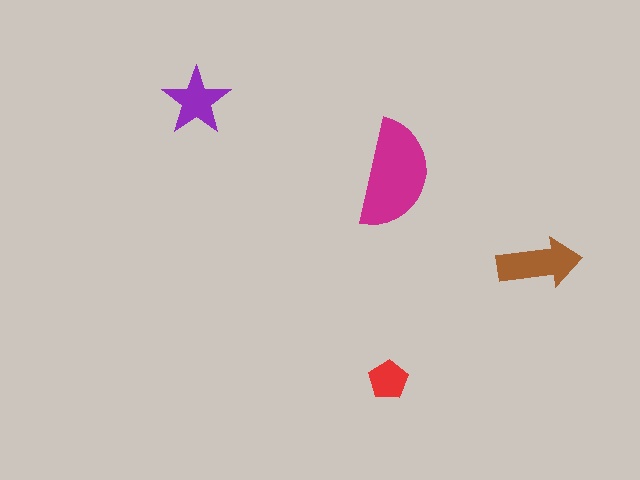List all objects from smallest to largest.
The red pentagon, the purple star, the brown arrow, the magenta semicircle.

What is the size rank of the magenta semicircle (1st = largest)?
1st.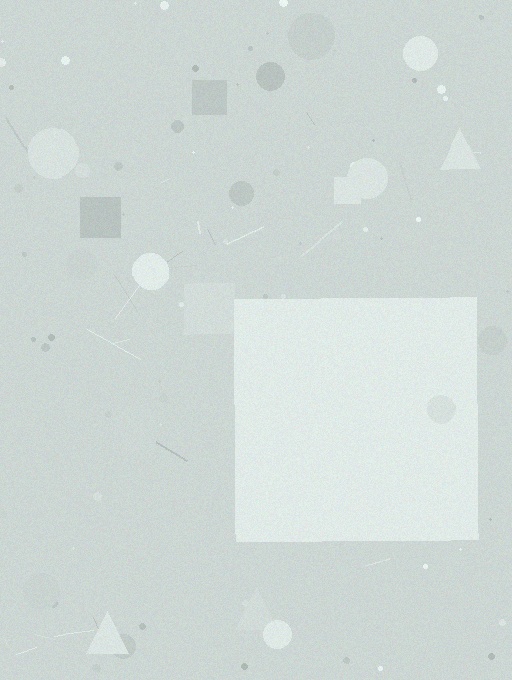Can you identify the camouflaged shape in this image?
The camouflaged shape is a square.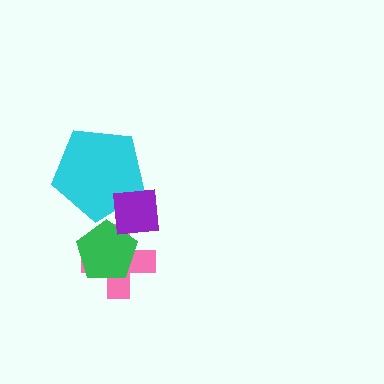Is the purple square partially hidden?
No, no other shape covers it.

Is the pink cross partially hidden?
Yes, it is partially covered by another shape.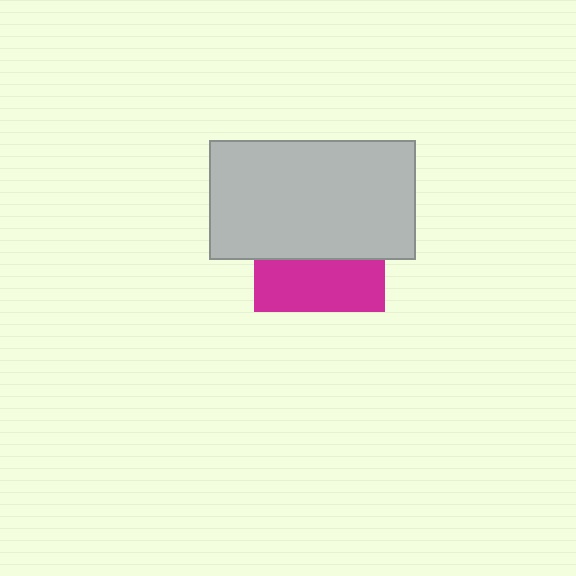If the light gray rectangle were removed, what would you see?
You would see the complete magenta square.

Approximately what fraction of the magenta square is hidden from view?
Roughly 60% of the magenta square is hidden behind the light gray rectangle.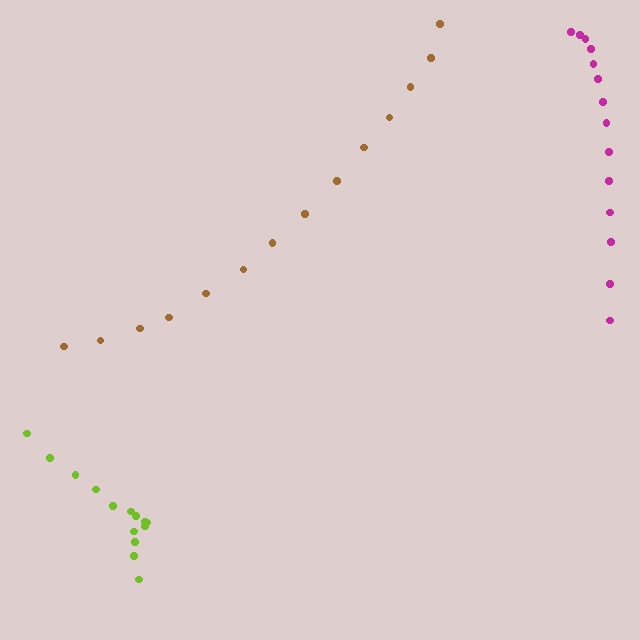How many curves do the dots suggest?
There are 3 distinct paths.